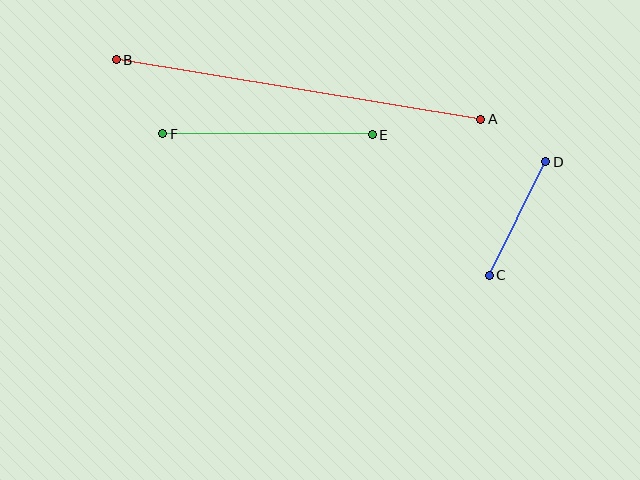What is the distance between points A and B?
The distance is approximately 369 pixels.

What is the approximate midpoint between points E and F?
The midpoint is at approximately (267, 134) pixels.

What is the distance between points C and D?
The distance is approximately 127 pixels.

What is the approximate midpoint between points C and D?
The midpoint is at approximately (517, 218) pixels.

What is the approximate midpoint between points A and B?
The midpoint is at approximately (299, 89) pixels.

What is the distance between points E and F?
The distance is approximately 210 pixels.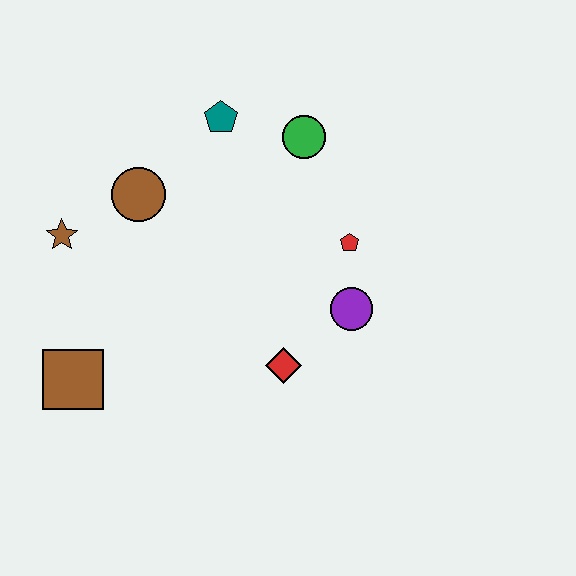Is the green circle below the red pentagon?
No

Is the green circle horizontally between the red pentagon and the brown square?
Yes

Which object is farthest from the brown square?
The green circle is farthest from the brown square.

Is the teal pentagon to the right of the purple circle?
No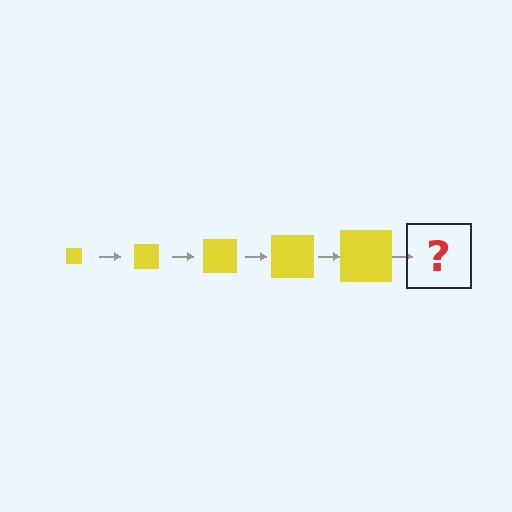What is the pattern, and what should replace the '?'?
The pattern is that the square gets progressively larger each step. The '?' should be a yellow square, larger than the previous one.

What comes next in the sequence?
The next element should be a yellow square, larger than the previous one.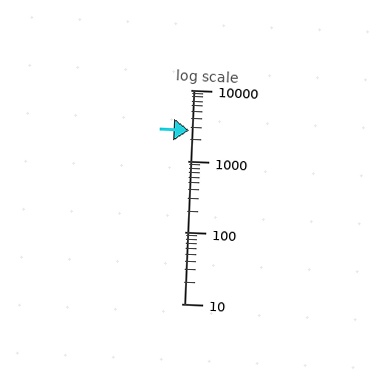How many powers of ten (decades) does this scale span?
The scale spans 3 decades, from 10 to 10000.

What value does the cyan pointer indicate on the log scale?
The pointer indicates approximately 2700.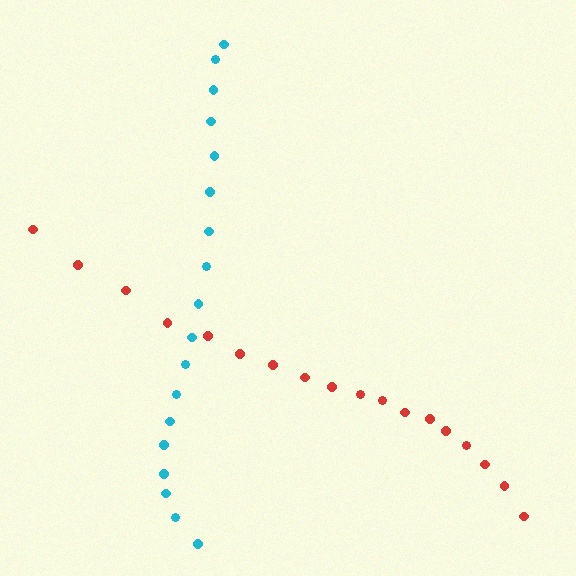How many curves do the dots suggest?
There are 2 distinct paths.